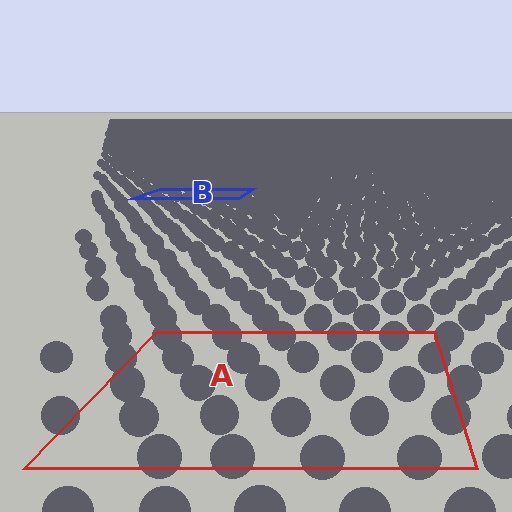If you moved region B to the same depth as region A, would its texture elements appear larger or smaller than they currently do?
They would appear larger. At a closer depth, the same texture elements are projected at a bigger on-screen size.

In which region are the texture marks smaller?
The texture marks are smaller in region B, because it is farther away.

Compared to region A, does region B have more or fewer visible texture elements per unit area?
Region B has more texture elements per unit area — they are packed more densely because it is farther away.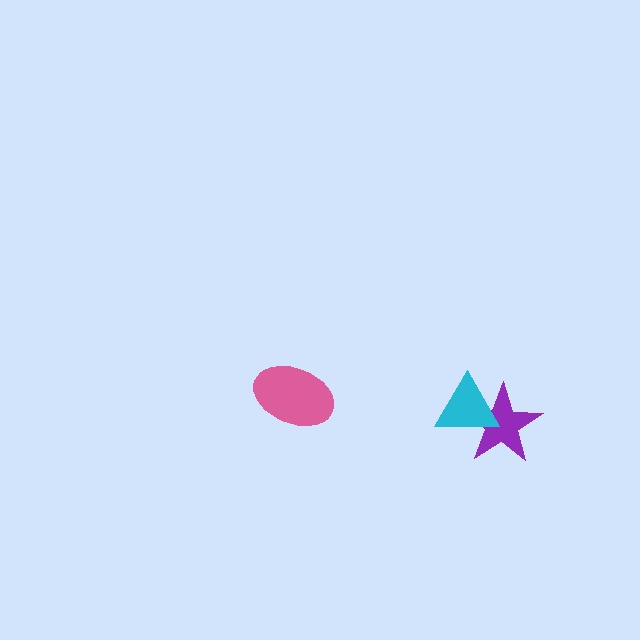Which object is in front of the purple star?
The cyan triangle is in front of the purple star.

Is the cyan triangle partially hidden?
No, no other shape covers it.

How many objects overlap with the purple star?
1 object overlaps with the purple star.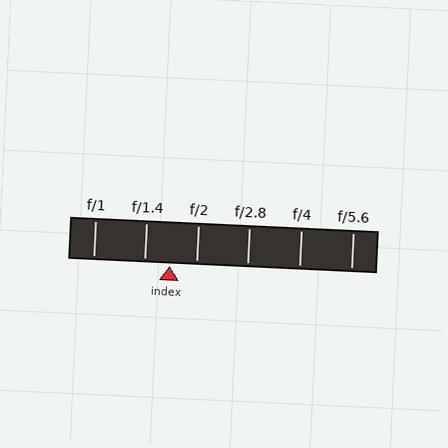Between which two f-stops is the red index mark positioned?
The index mark is between f/1.4 and f/2.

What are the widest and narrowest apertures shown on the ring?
The widest aperture shown is f/1 and the narrowest is f/5.6.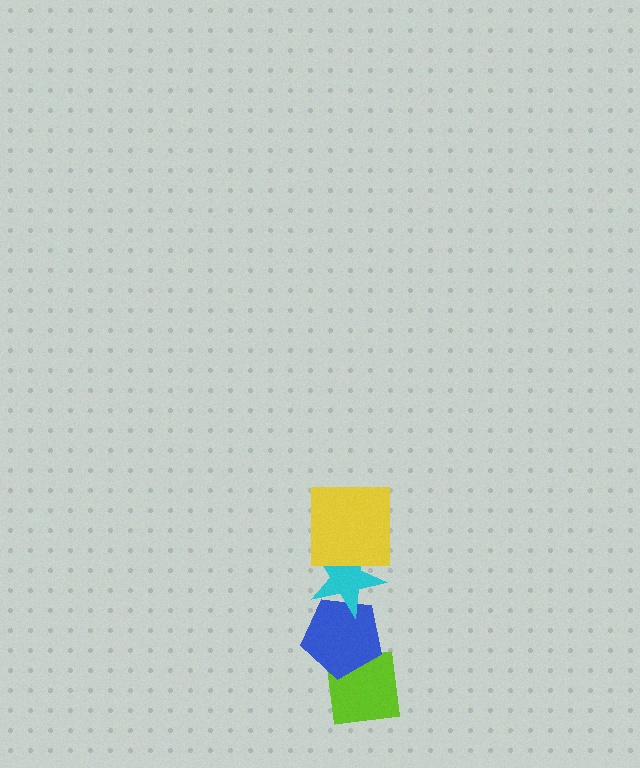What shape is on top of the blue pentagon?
The cyan star is on top of the blue pentagon.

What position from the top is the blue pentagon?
The blue pentagon is 3rd from the top.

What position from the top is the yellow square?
The yellow square is 1st from the top.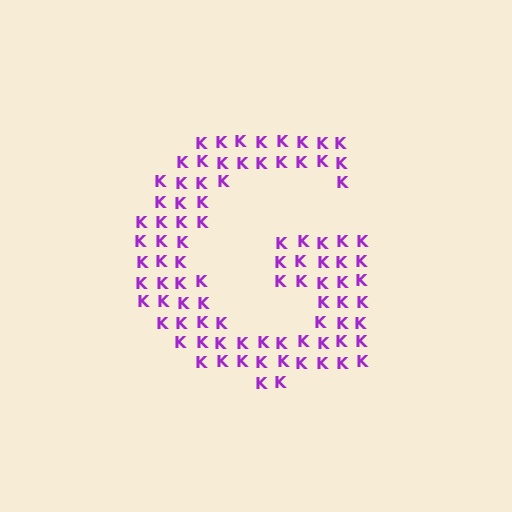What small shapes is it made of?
It is made of small letter K's.